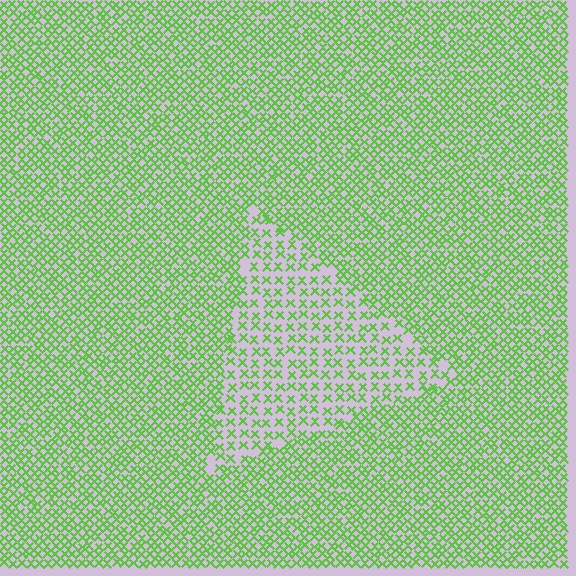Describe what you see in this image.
The image contains small lime elements arranged at two different densities. A triangle-shaped region is visible where the elements are less densely packed than the surrounding area.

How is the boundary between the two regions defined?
The boundary is defined by a change in element density (approximately 1.9x ratio). All elements are the same color, size, and shape.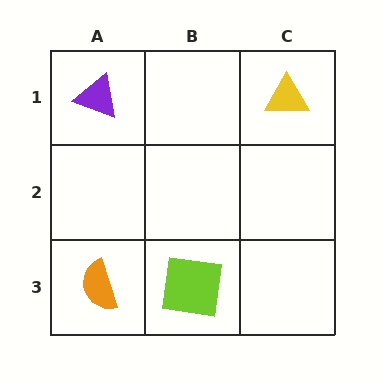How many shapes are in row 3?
2 shapes.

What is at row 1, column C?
A yellow triangle.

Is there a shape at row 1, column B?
No, that cell is empty.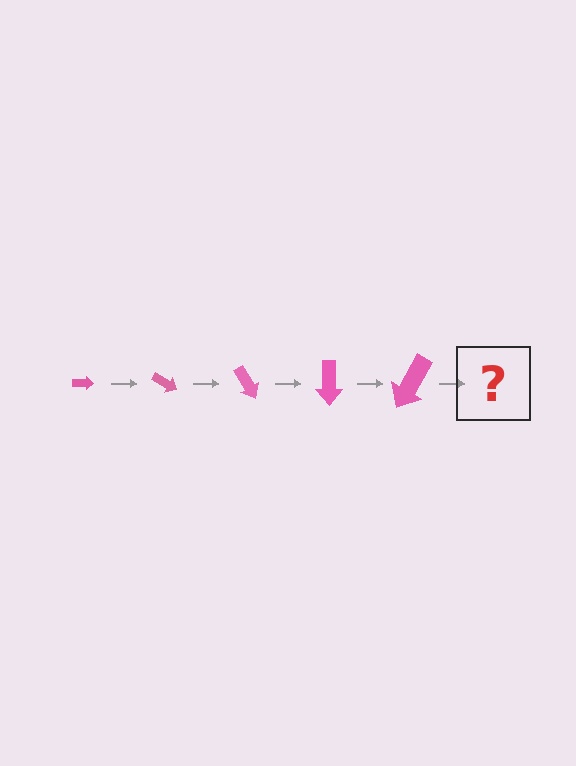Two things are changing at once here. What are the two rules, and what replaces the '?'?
The two rules are that the arrow grows larger each step and it rotates 30 degrees each step. The '?' should be an arrow, larger than the previous one and rotated 150 degrees from the start.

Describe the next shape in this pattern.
It should be an arrow, larger than the previous one and rotated 150 degrees from the start.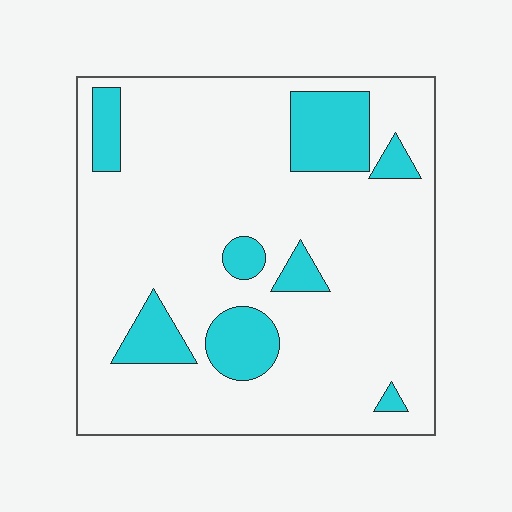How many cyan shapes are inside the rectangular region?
8.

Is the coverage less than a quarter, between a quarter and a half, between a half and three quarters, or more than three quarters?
Less than a quarter.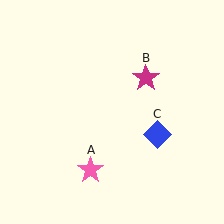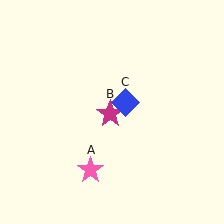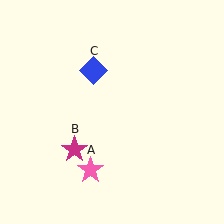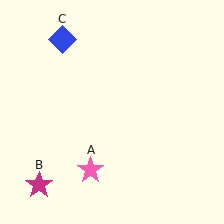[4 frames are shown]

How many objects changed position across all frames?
2 objects changed position: magenta star (object B), blue diamond (object C).